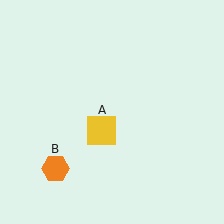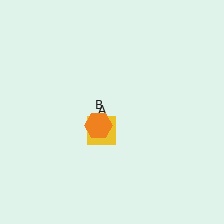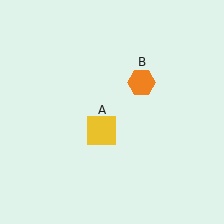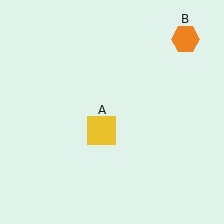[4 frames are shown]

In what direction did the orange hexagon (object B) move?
The orange hexagon (object B) moved up and to the right.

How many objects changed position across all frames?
1 object changed position: orange hexagon (object B).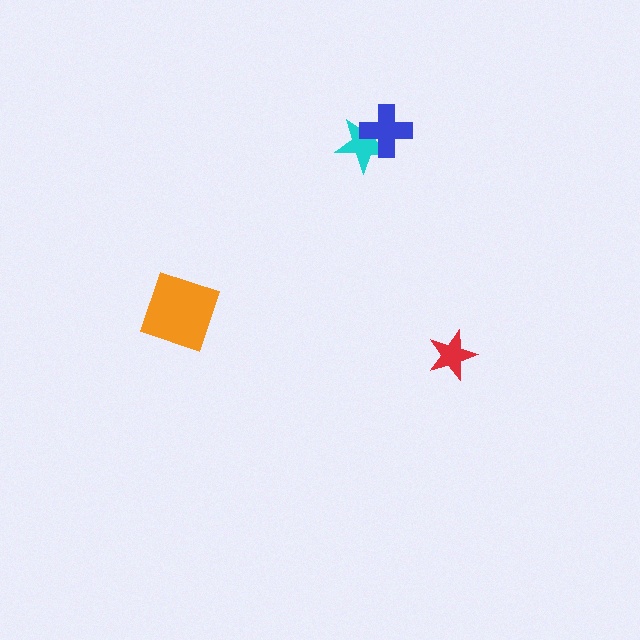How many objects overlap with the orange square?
0 objects overlap with the orange square.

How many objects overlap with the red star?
0 objects overlap with the red star.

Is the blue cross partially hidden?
No, no other shape covers it.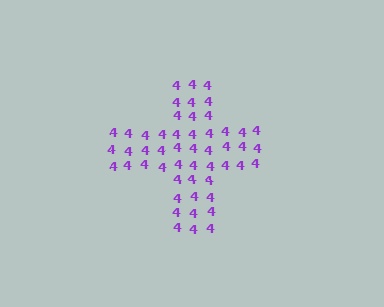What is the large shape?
The large shape is a cross.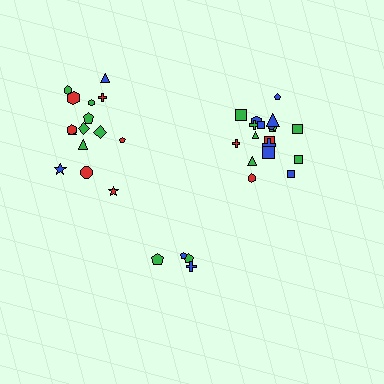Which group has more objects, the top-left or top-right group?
The top-right group.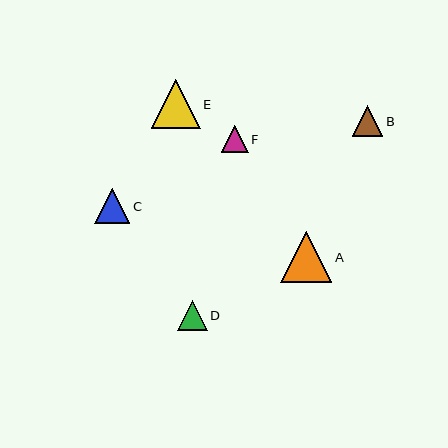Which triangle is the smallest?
Triangle F is the smallest with a size of approximately 27 pixels.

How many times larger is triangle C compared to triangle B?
Triangle C is approximately 1.2 times the size of triangle B.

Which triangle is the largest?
Triangle A is the largest with a size of approximately 51 pixels.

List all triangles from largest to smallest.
From largest to smallest: A, E, C, B, D, F.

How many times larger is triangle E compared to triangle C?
Triangle E is approximately 1.4 times the size of triangle C.